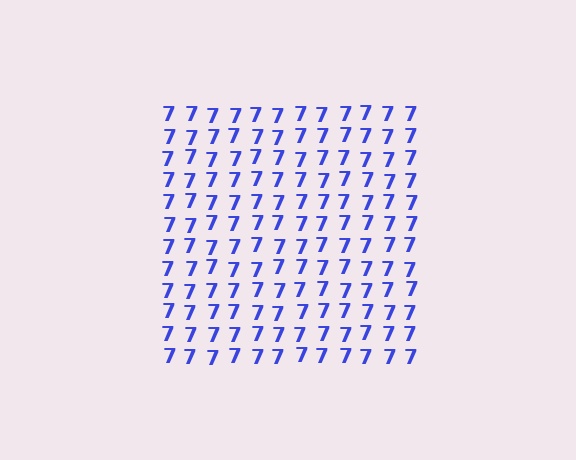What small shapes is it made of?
It is made of small digit 7's.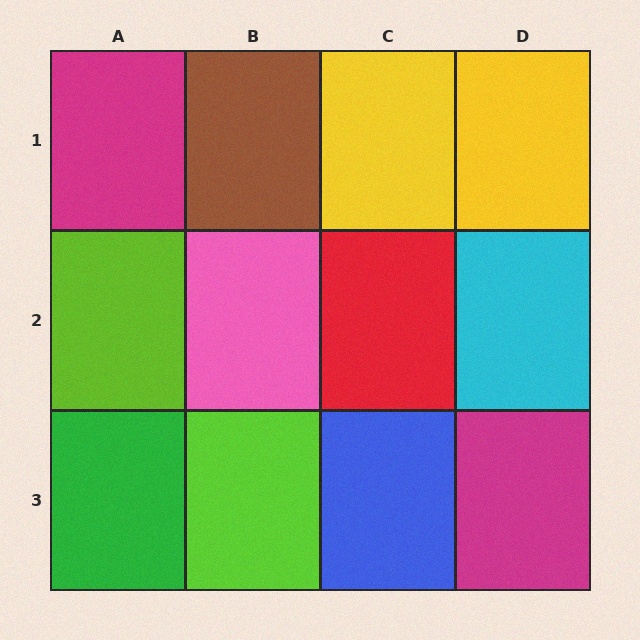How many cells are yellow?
2 cells are yellow.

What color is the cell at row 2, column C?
Red.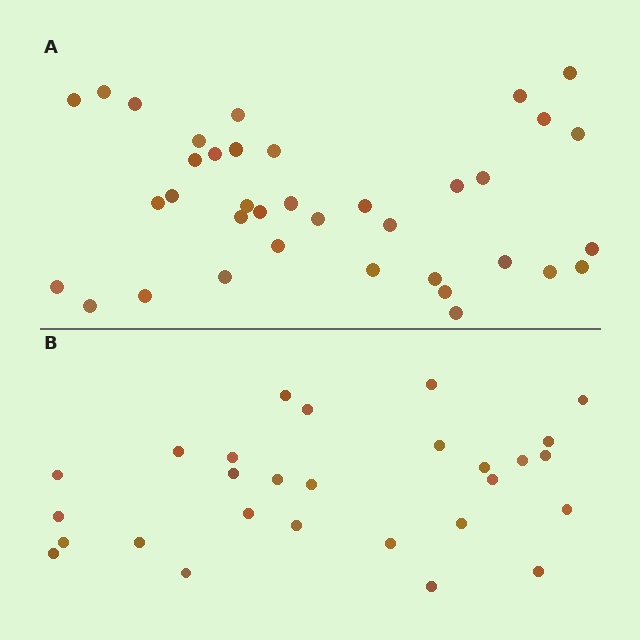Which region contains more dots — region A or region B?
Region A (the top region) has more dots.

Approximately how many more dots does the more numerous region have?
Region A has roughly 8 or so more dots than region B.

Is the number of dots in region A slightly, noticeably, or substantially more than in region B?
Region A has noticeably more, but not dramatically so. The ratio is roughly 1.3 to 1.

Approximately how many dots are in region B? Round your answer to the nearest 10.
About 30 dots. (The exact count is 28, which rounds to 30.)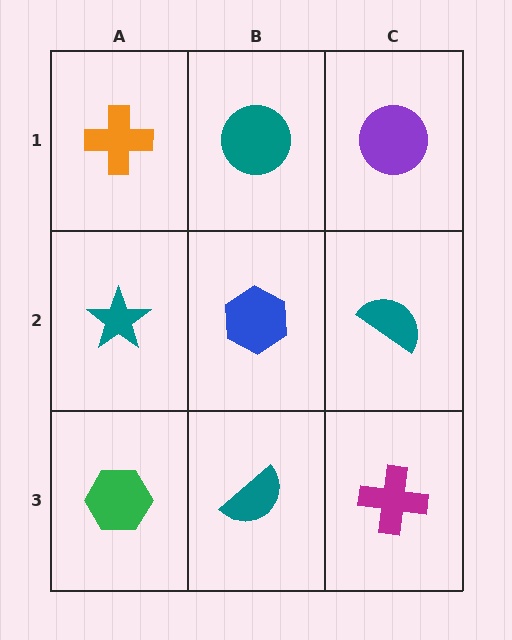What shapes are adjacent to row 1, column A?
A teal star (row 2, column A), a teal circle (row 1, column B).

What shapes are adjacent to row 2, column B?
A teal circle (row 1, column B), a teal semicircle (row 3, column B), a teal star (row 2, column A), a teal semicircle (row 2, column C).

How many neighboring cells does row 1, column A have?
2.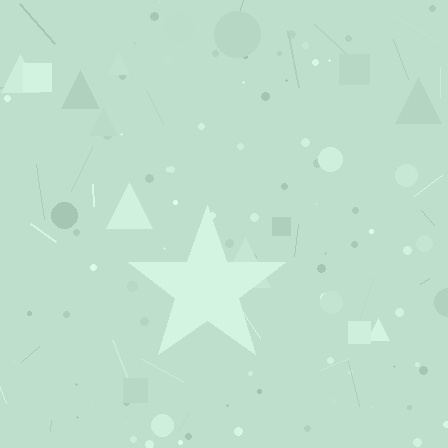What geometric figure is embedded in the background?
A star is embedded in the background.